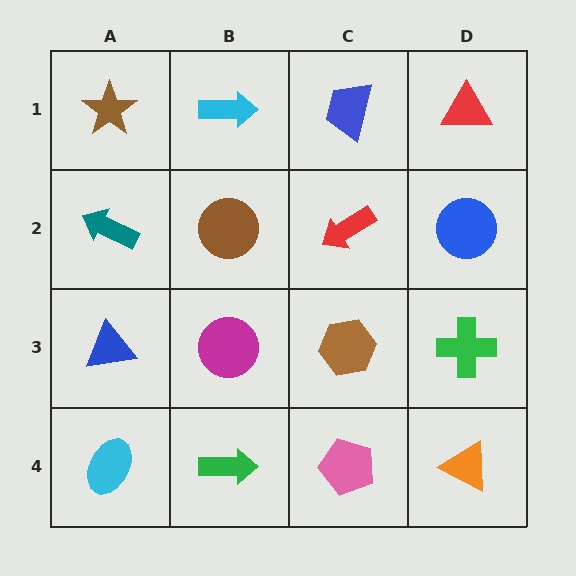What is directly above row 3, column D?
A blue circle.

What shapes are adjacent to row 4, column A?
A blue triangle (row 3, column A), a green arrow (row 4, column B).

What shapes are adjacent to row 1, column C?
A red arrow (row 2, column C), a cyan arrow (row 1, column B), a red triangle (row 1, column D).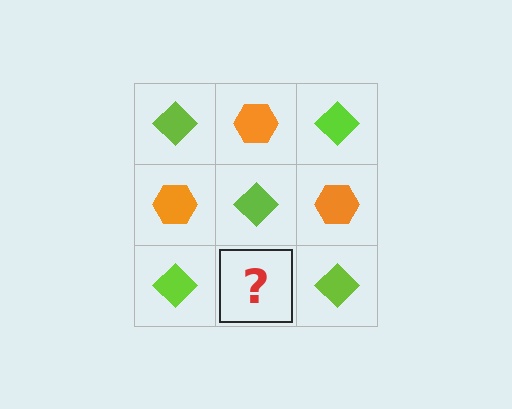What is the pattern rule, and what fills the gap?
The rule is that it alternates lime diamond and orange hexagon in a checkerboard pattern. The gap should be filled with an orange hexagon.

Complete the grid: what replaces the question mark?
The question mark should be replaced with an orange hexagon.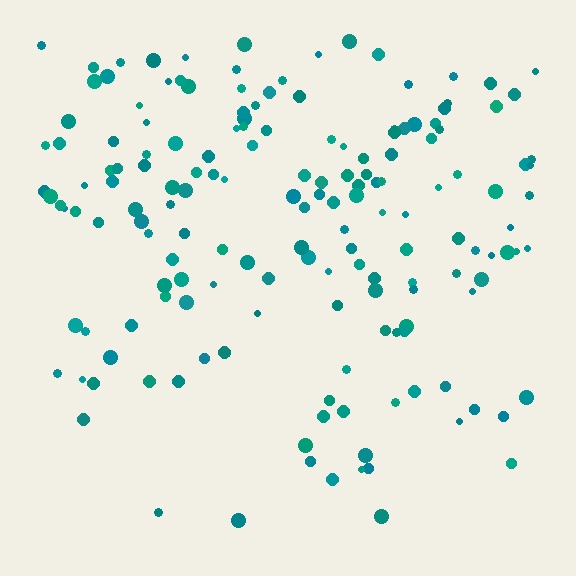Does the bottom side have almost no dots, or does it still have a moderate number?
Still a moderate number, just noticeably fewer than the top.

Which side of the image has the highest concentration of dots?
The top.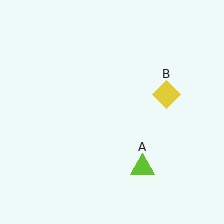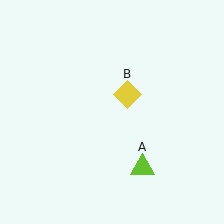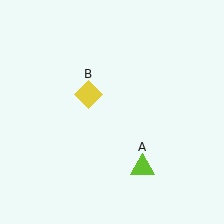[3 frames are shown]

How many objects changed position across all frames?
1 object changed position: yellow diamond (object B).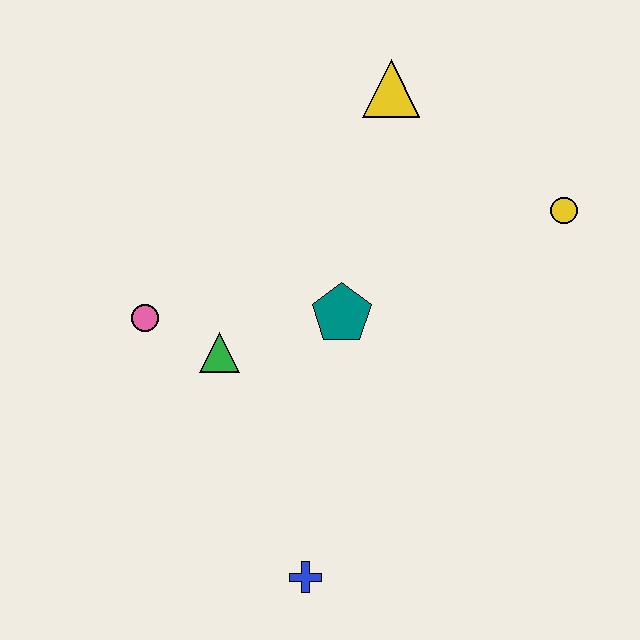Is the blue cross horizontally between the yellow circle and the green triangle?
Yes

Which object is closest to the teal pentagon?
The green triangle is closest to the teal pentagon.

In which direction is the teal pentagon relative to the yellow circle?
The teal pentagon is to the left of the yellow circle.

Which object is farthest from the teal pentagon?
The blue cross is farthest from the teal pentagon.